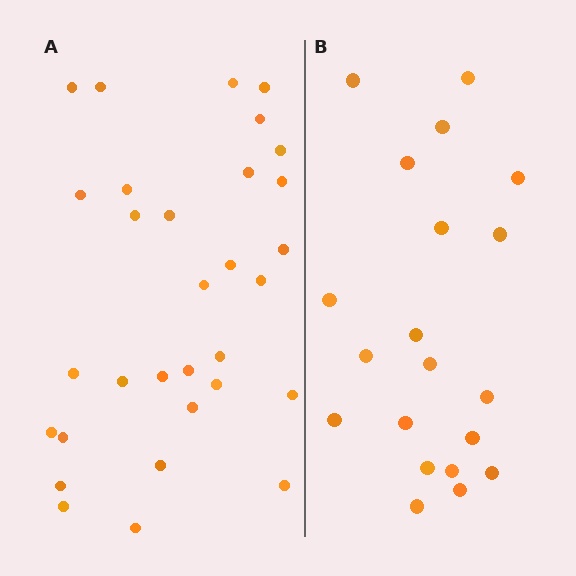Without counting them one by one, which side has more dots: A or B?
Region A (the left region) has more dots.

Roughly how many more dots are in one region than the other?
Region A has roughly 12 or so more dots than region B.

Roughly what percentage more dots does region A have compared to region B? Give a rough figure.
About 55% more.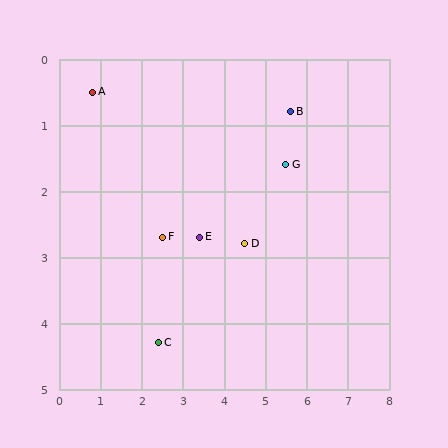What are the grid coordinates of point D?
Point D is at approximately (4.5, 2.8).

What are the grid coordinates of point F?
Point F is at approximately (2.5, 2.7).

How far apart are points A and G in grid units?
Points A and G are about 4.8 grid units apart.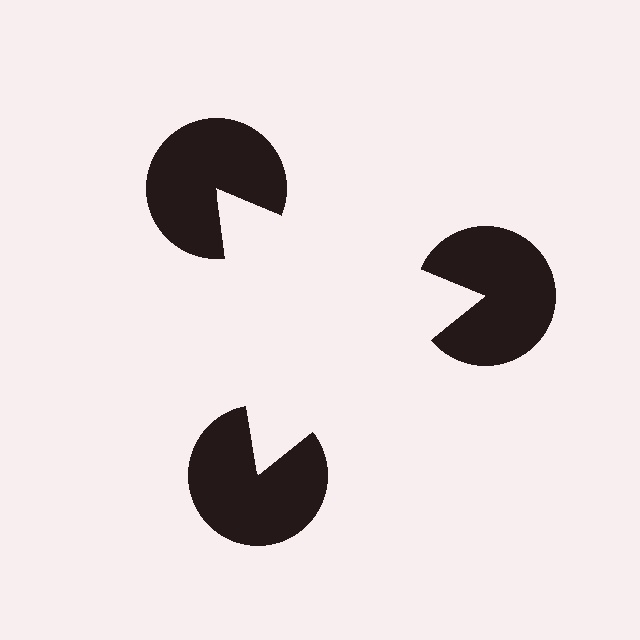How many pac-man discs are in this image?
There are 3 — one at each vertex of the illusory triangle.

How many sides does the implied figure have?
3 sides.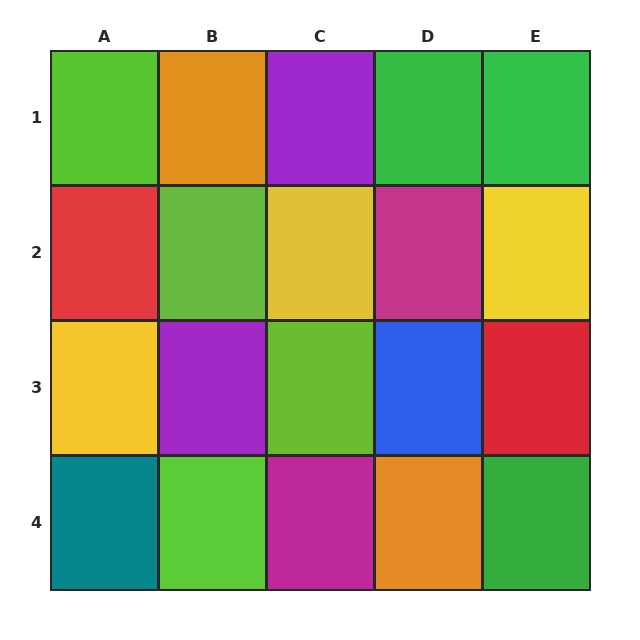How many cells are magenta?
2 cells are magenta.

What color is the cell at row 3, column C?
Lime.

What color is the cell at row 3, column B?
Purple.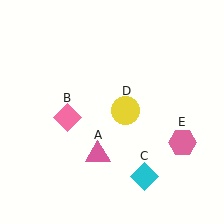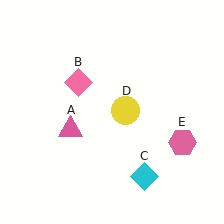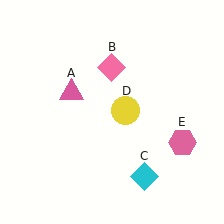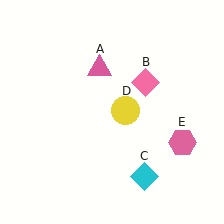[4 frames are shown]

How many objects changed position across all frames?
2 objects changed position: pink triangle (object A), pink diamond (object B).